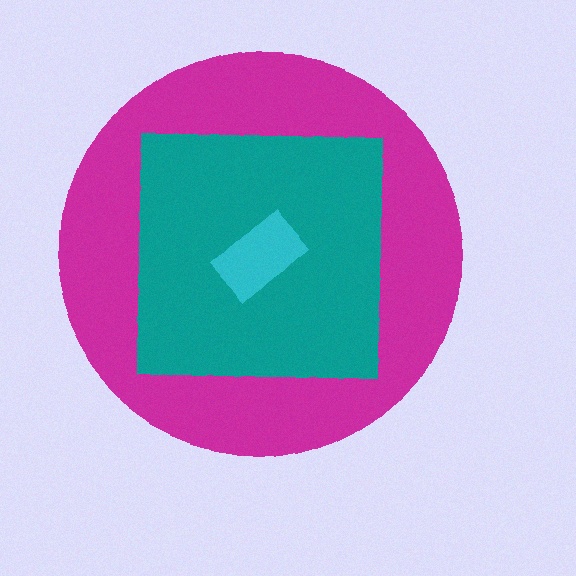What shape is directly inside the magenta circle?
The teal square.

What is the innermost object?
The cyan rectangle.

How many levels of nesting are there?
3.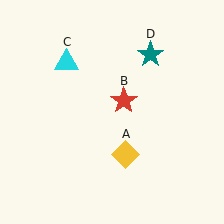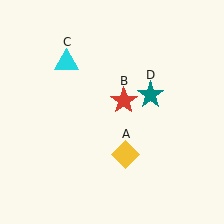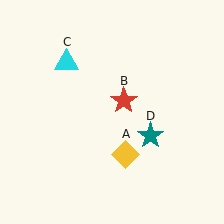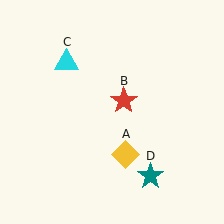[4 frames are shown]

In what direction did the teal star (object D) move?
The teal star (object D) moved down.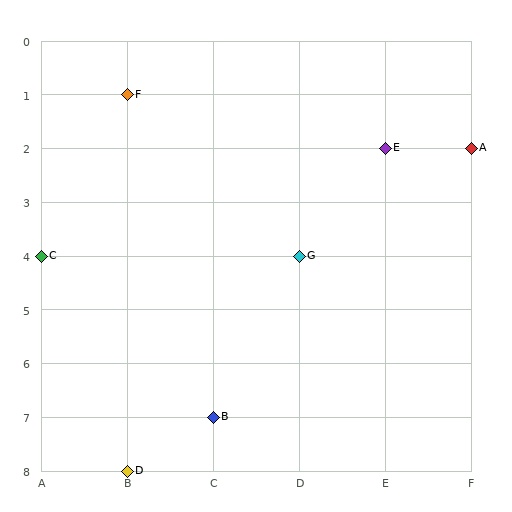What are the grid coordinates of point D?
Point D is at grid coordinates (B, 8).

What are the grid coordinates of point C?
Point C is at grid coordinates (A, 4).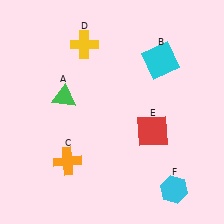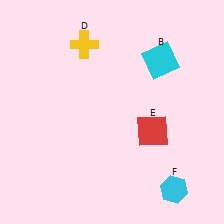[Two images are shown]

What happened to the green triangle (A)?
The green triangle (A) was removed in Image 2. It was in the top-left area of Image 1.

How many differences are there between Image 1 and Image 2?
There are 2 differences between the two images.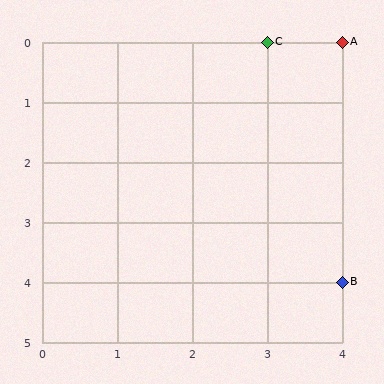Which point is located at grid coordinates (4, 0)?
Point A is at (4, 0).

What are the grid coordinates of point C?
Point C is at grid coordinates (3, 0).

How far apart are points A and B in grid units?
Points A and B are 4 rows apart.